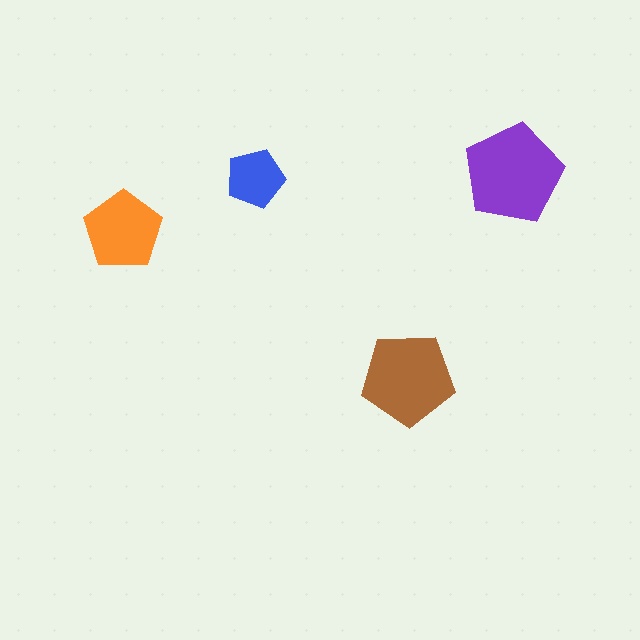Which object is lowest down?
The brown pentagon is bottommost.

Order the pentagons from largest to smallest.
the purple one, the brown one, the orange one, the blue one.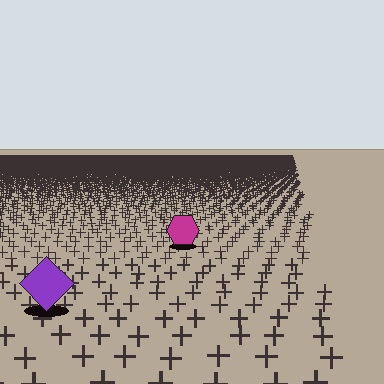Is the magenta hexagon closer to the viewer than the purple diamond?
No. The purple diamond is closer — you can tell from the texture gradient: the ground texture is coarser near it.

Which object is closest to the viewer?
The purple diamond is closest. The texture marks near it are larger and more spread out.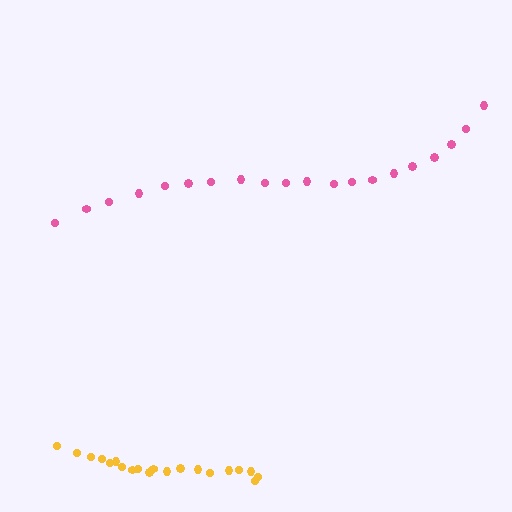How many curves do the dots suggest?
There are 2 distinct paths.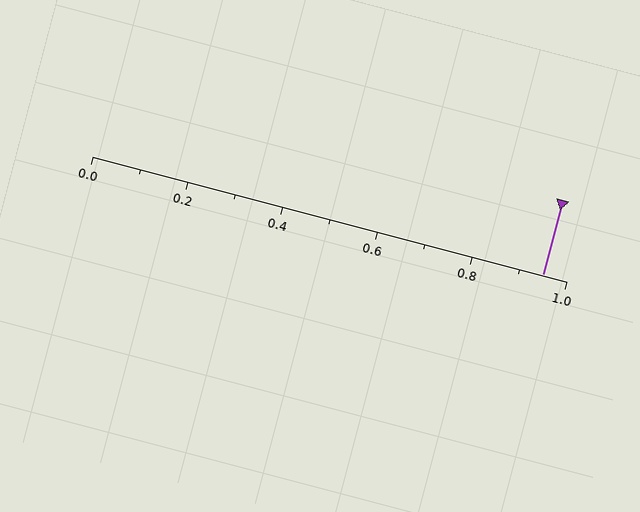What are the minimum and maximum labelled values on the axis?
The axis runs from 0.0 to 1.0.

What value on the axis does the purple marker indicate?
The marker indicates approximately 0.95.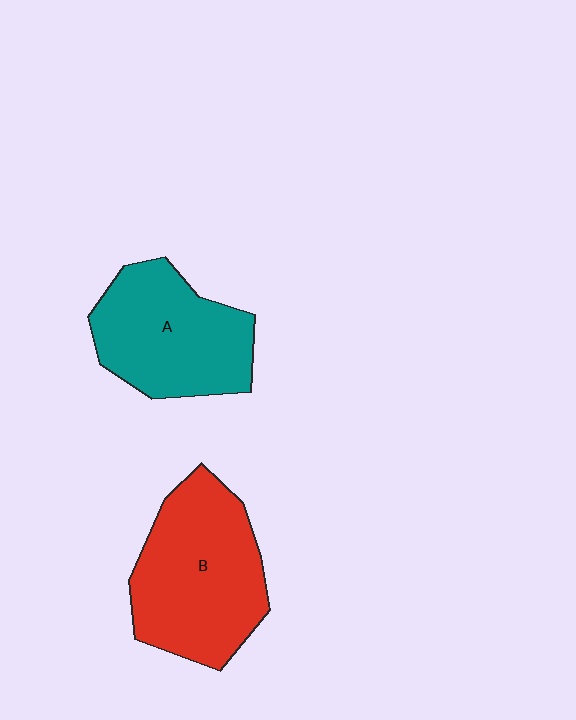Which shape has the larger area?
Shape B (red).